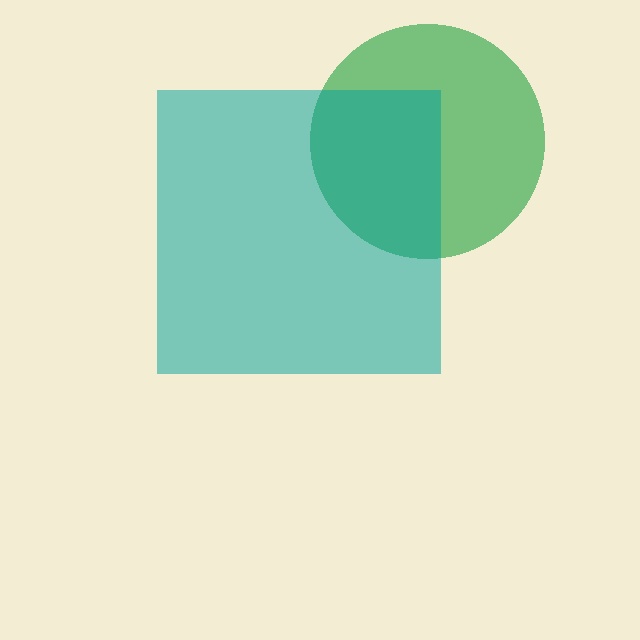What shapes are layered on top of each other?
The layered shapes are: a green circle, a teal square.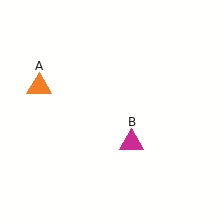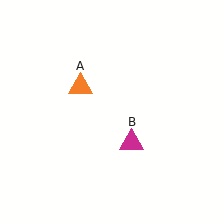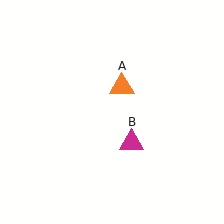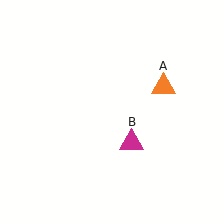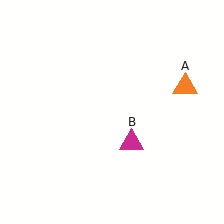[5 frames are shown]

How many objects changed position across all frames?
1 object changed position: orange triangle (object A).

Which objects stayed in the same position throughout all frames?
Magenta triangle (object B) remained stationary.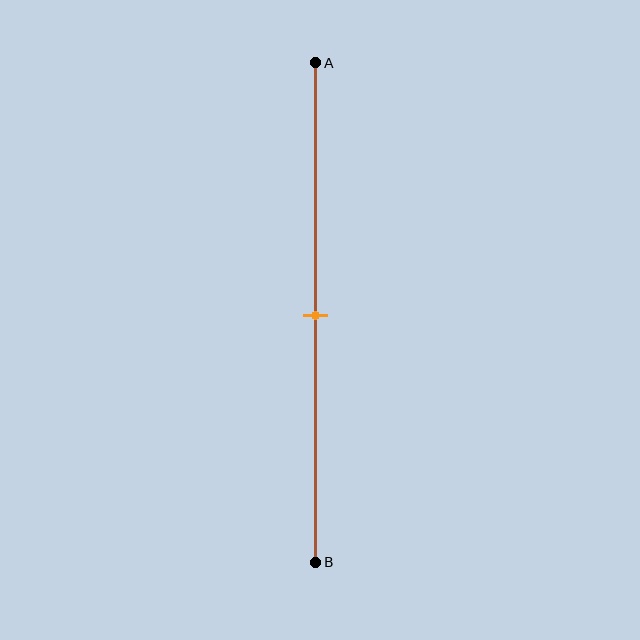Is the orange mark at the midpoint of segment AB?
Yes, the mark is approximately at the midpoint.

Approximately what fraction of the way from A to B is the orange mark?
The orange mark is approximately 50% of the way from A to B.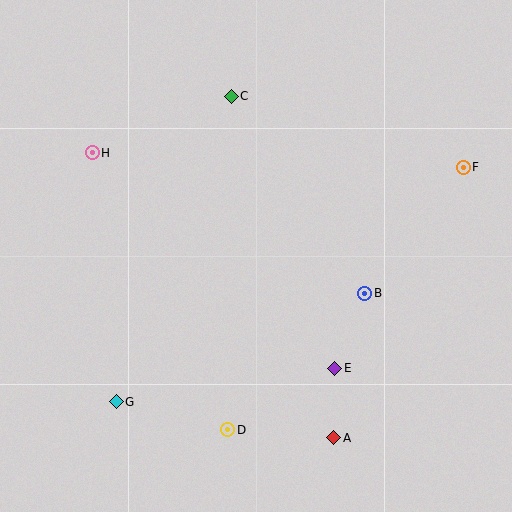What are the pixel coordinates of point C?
Point C is at (231, 96).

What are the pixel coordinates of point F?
Point F is at (463, 167).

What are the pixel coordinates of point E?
Point E is at (335, 368).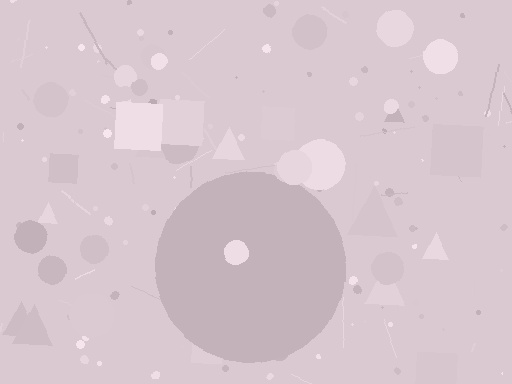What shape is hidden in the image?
A circle is hidden in the image.